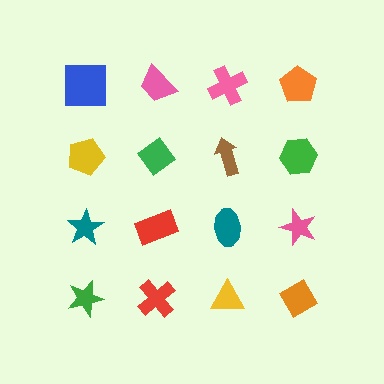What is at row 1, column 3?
A pink cross.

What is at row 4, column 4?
An orange diamond.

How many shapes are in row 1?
4 shapes.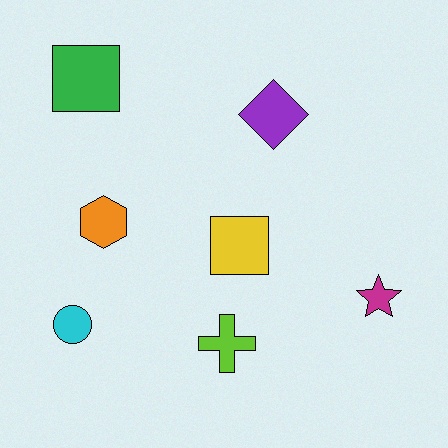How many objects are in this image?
There are 7 objects.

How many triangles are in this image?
There are no triangles.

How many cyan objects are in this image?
There is 1 cyan object.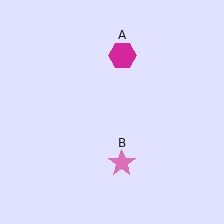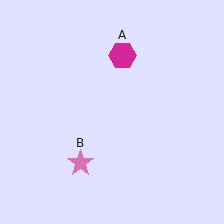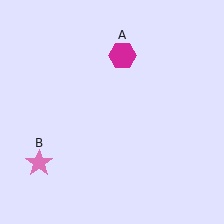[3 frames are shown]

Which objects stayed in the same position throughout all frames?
Magenta hexagon (object A) remained stationary.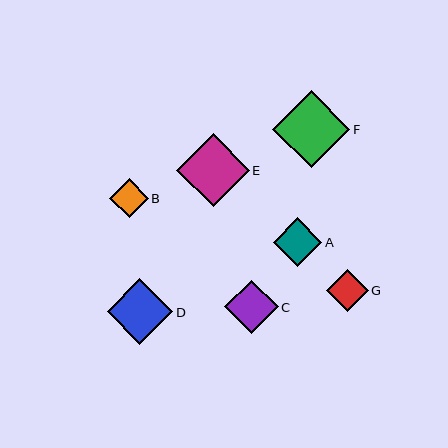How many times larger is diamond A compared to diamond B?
Diamond A is approximately 1.3 times the size of diamond B.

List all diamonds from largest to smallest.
From largest to smallest: F, E, D, C, A, G, B.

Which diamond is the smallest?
Diamond B is the smallest with a size of approximately 39 pixels.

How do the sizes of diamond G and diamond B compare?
Diamond G and diamond B are approximately the same size.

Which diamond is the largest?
Diamond F is the largest with a size of approximately 77 pixels.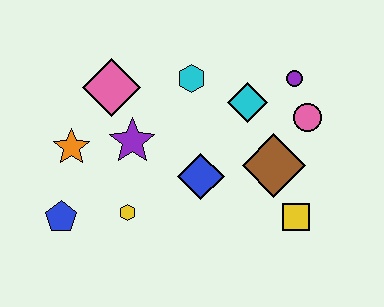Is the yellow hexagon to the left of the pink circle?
Yes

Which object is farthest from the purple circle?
The blue pentagon is farthest from the purple circle.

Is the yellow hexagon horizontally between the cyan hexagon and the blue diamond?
No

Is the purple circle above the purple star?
Yes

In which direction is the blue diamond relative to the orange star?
The blue diamond is to the right of the orange star.